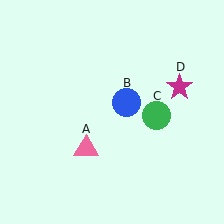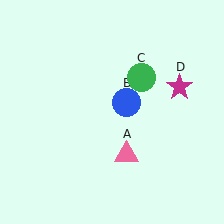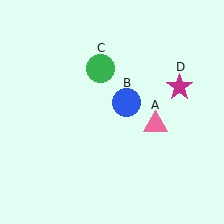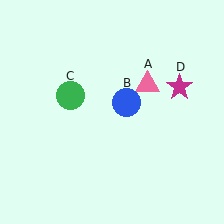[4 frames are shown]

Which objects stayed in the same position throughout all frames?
Blue circle (object B) and magenta star (object D) remained stationary.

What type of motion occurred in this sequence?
The pink triangle (object A), green circle (object C) rotated counterclockwise around the center of the scene.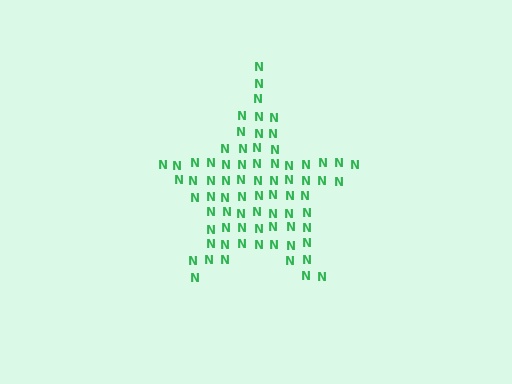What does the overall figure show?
The overall figure shows a star.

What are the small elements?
The small elements are letter N's.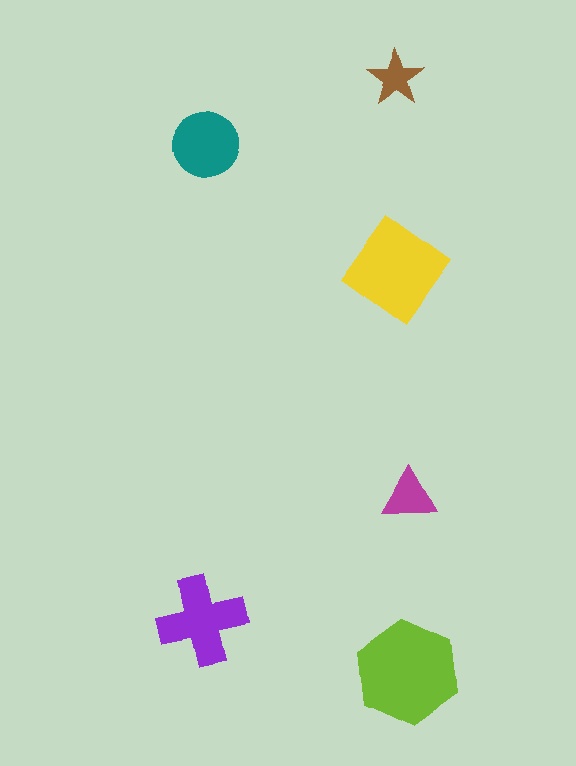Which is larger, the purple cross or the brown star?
The purple cross.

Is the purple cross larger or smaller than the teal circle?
Larger.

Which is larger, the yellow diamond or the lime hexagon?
The lime hexagon.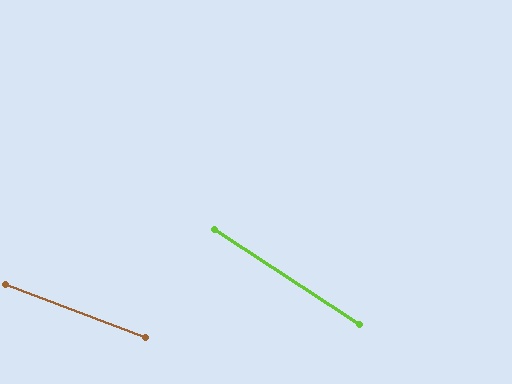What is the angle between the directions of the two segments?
Approximately 12 degrees.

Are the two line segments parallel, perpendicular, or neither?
Neither parallel nor perpendicular — they differ by about 12°.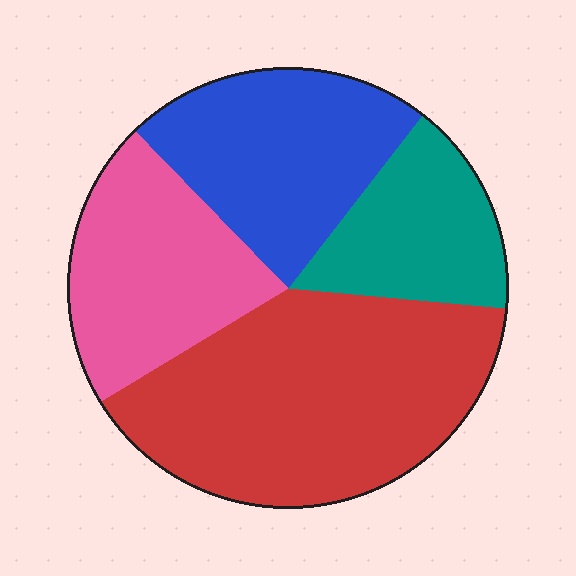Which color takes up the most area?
Red, at roughly 40%.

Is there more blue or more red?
Red.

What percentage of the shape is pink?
Pink covers 21% of the shape.